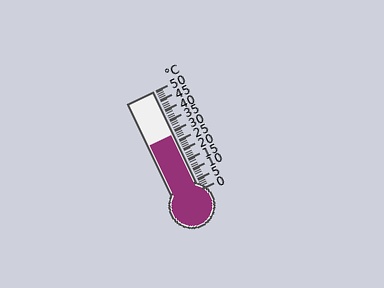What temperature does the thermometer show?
The thermometer shows approximately 28°C.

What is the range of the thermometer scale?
The thermometer scale ranges from 0°C to 50°C.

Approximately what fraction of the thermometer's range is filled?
The thermometer is filled to approximately 55% of its range.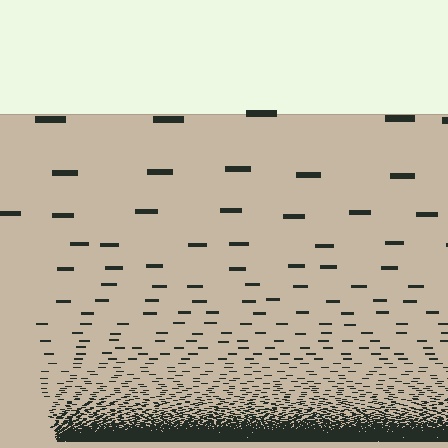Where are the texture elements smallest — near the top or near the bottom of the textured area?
Near the bottom.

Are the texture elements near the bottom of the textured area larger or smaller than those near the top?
Smaller. The gradient is inverted — elements near the bottom are smaller and denser.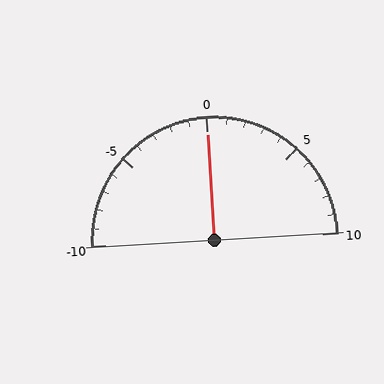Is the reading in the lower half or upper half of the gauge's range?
The reading is in the upper half of the range (-10 to 10).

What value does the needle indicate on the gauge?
The needle indicates approximately 0.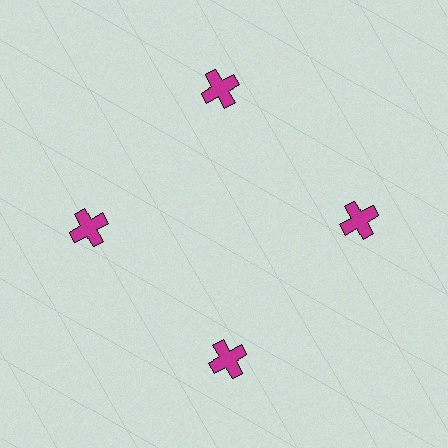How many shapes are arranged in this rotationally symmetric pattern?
There are 4 shapes, arranged in 4 groups of 1.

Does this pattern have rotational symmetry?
Yes, this pattern has 4-fold rotational symmetry. It looks the same after rotating 90 degrees around the center.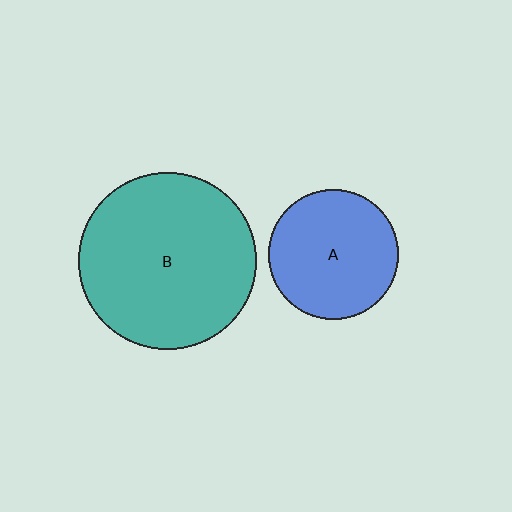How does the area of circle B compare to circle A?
Approximately 1.9 times.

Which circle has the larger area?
Circle B (teal).